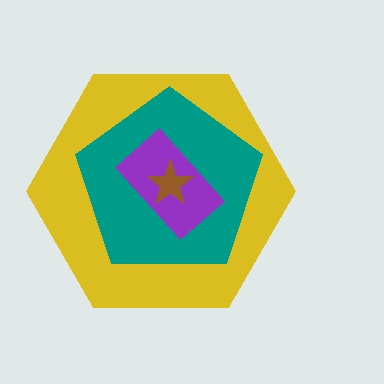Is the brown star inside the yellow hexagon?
Yes.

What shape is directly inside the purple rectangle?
The brown star.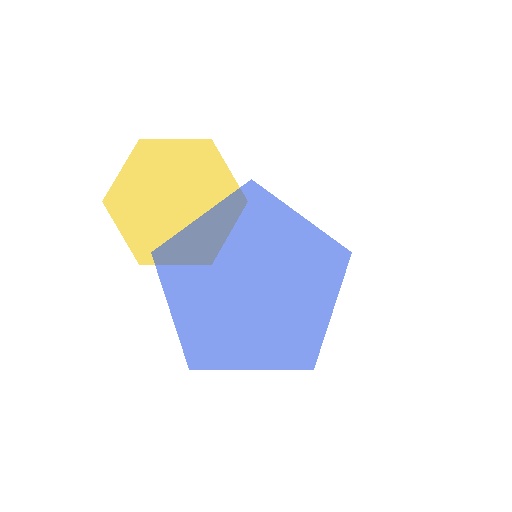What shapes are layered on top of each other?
The layered shapes are: a yellow hexagon, a blue pentagon.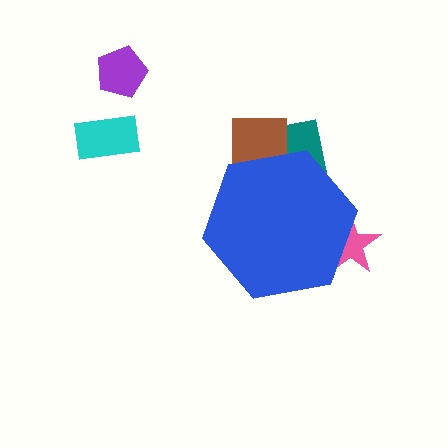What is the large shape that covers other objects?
A blue hexagon.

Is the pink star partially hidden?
Yes, the pink star is partially hidden behind the blue hexagon.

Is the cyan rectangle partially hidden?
No, the cyan rectangle is fully visible.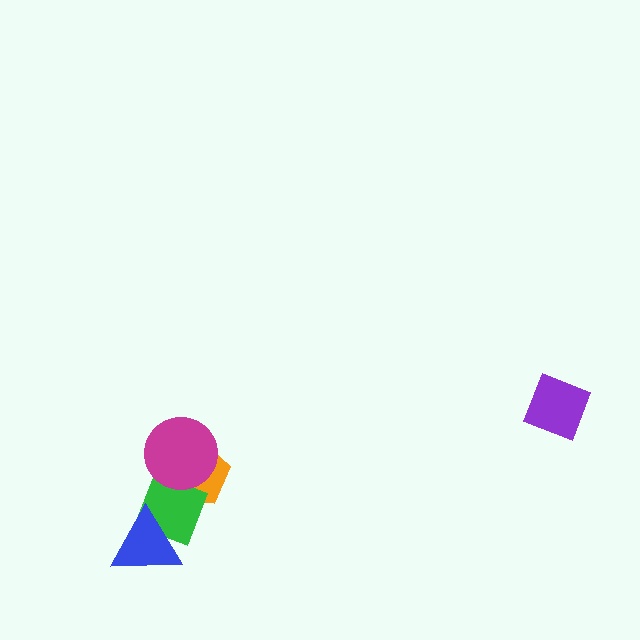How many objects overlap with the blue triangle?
1 object overlaps with the blue triangle.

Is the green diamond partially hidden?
Yes, it is partially covered by another shape.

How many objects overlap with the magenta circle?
2 objects overlap with the magenta circle.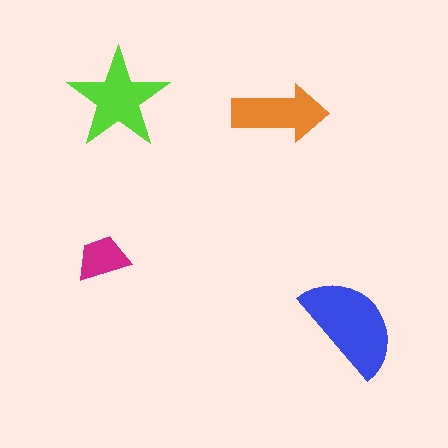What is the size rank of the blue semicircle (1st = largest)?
1st.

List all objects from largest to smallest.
The blue semicircle, the lime star, the orange arrow, the magenta trapezoid.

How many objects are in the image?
There are 4 objects in the image.